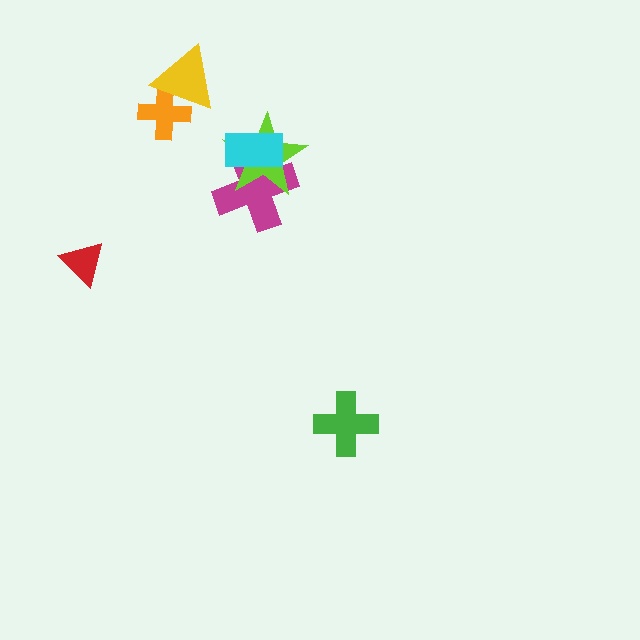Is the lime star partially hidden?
Yes, it is partially covered by another shape.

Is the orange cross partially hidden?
Yes, it is partially covered by another shape.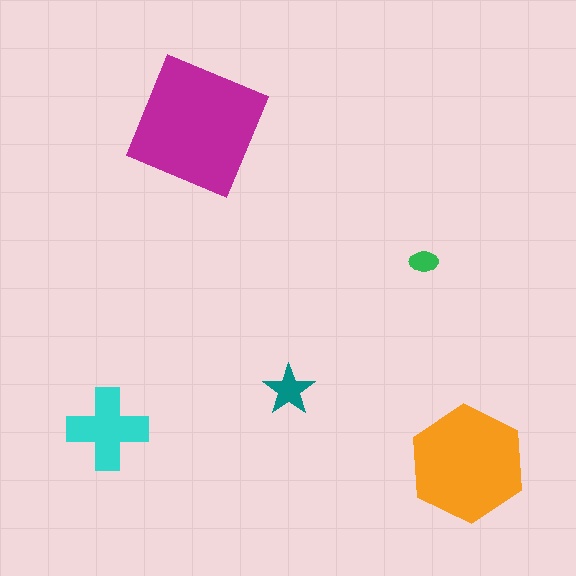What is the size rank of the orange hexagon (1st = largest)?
2nd.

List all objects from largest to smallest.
The magenta square, the orange hexagon, the cyan cross, the teal star, the green ellipse.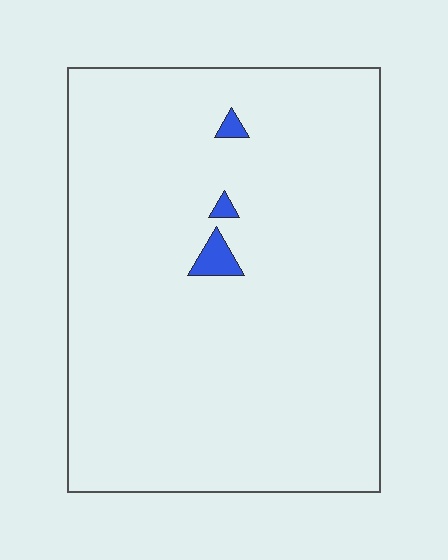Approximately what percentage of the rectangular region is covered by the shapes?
Approximately 0%.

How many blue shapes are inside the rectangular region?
3.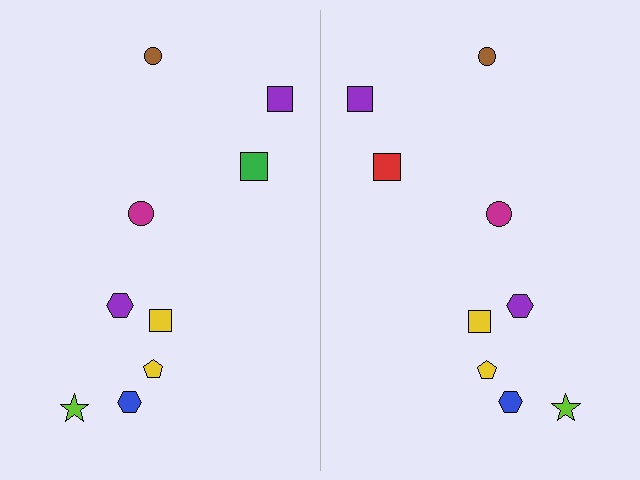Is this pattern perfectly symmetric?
No, the pattern is not perfectly symmetric. The red square on the right side breaks the symmetry — its mirror counterpart is green.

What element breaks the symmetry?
The red square on the right side breaks the symmetry — its mirror counterpart is green.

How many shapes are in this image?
There are 18 shapes in this image.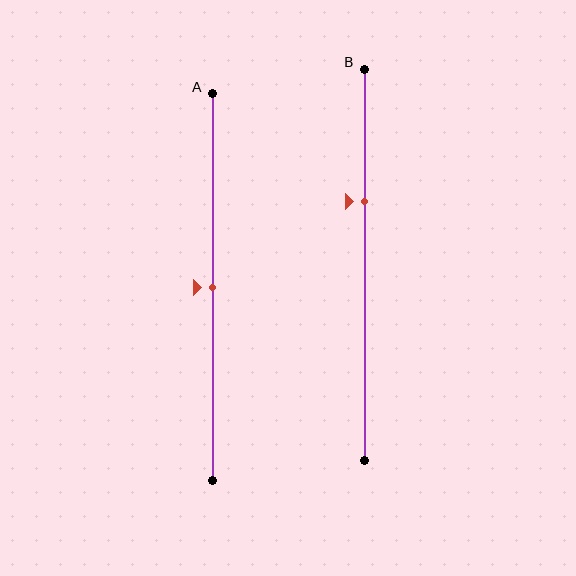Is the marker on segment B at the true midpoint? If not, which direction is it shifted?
No, the marker on segment B is shifted upward by about 16% of the segment length.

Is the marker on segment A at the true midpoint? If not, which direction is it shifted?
Yes, the marker on segment A is at the true midpoint.